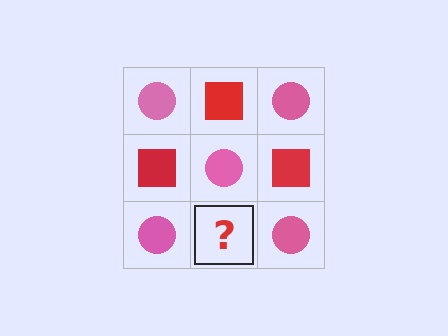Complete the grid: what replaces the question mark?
The question mark should be replaced with a red square.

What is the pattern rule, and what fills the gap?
The rule is that it alternates pink circle and red square in a checkerboard pattern. The gap should be filled with a red square.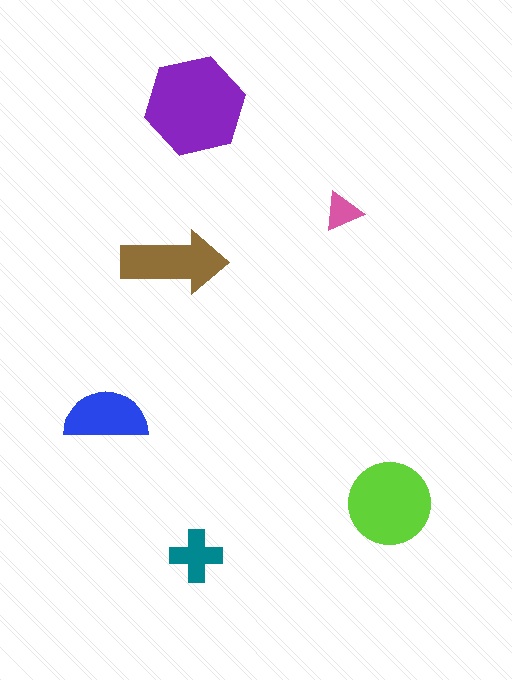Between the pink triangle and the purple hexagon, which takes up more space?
The purple hexagon.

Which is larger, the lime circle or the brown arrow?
The lime circle.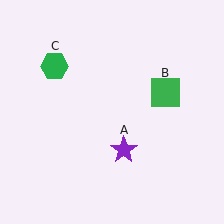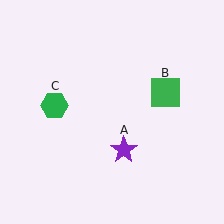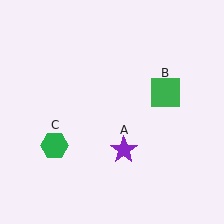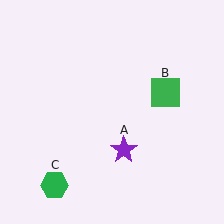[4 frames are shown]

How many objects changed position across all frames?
1 object changed position: green hexagon (object C).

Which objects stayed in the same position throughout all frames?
Purple star (object A) and green square (object B) remained stationary.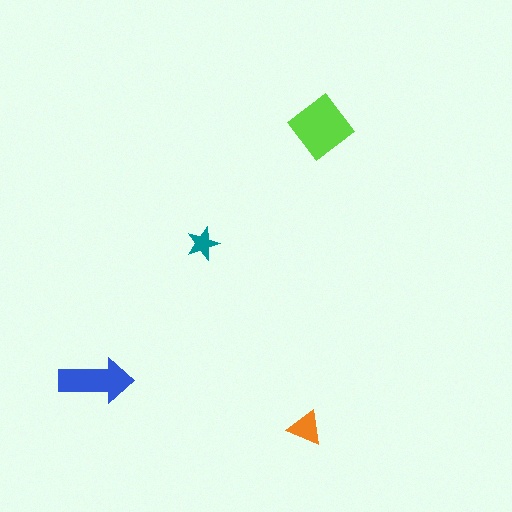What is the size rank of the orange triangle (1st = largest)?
3rd.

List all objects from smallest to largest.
The teal star, the orange triangle, the blue arrow, the lime diamond.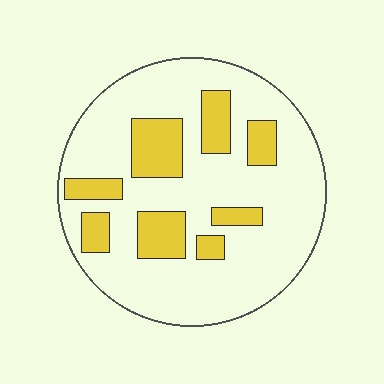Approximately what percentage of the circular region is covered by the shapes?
Approximately 25%.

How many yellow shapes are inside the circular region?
8.